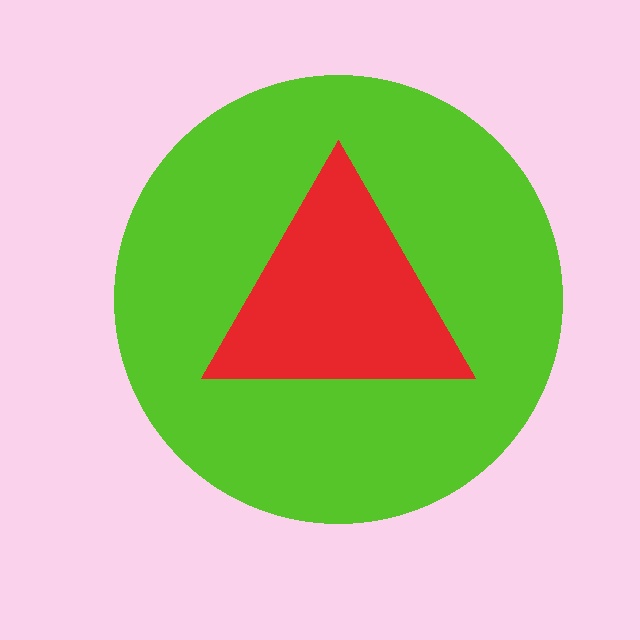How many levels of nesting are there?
2.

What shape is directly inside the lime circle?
The red triangle.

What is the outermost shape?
The lime circle.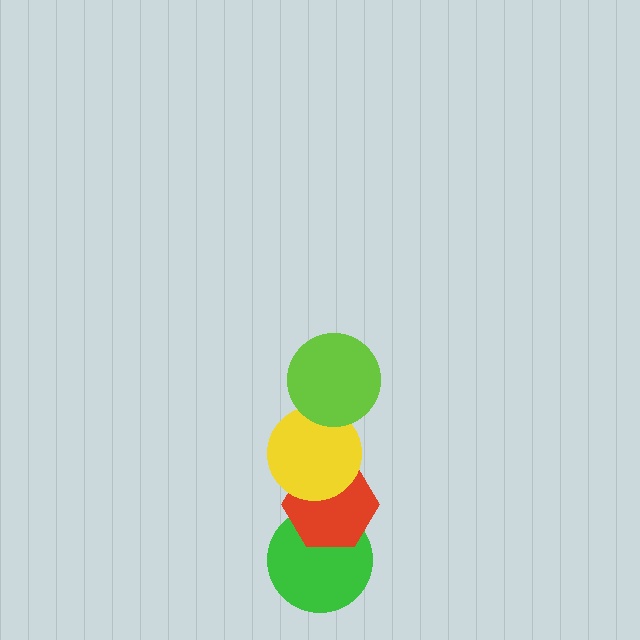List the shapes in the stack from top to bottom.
From top to bottom: the lime circle, the yellow circle, the red hexagon, the green circle.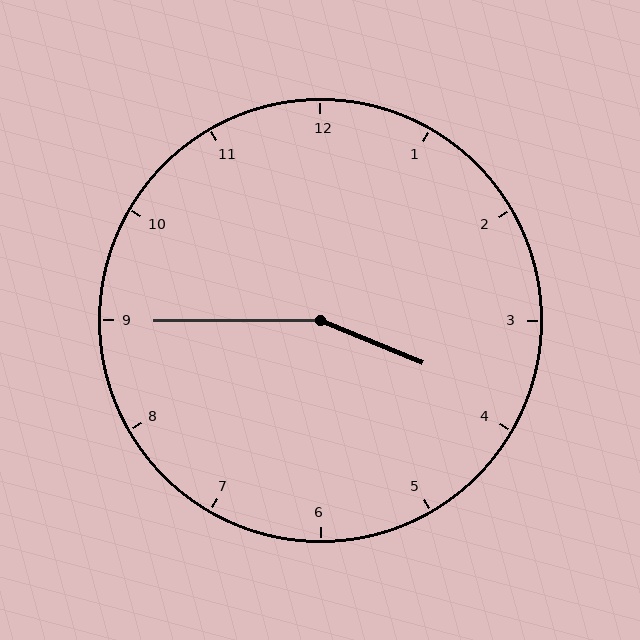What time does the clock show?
3:45.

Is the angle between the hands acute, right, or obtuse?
It is obtuse.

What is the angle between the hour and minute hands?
Approximately 158 degrees.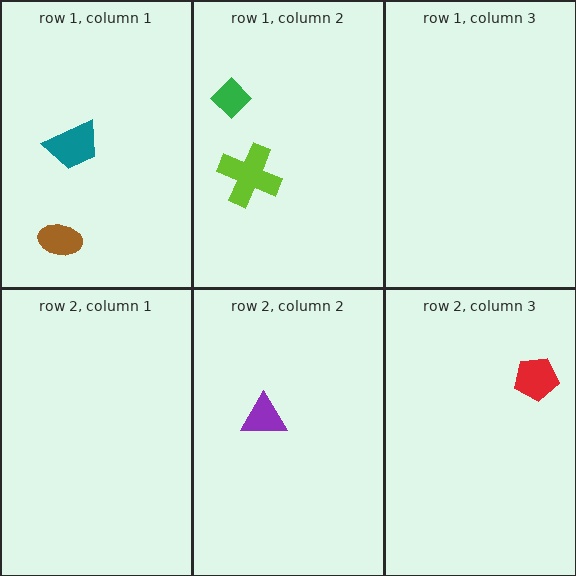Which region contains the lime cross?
The row 1, column 2 region.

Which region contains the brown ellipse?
The row 1, column 1 region.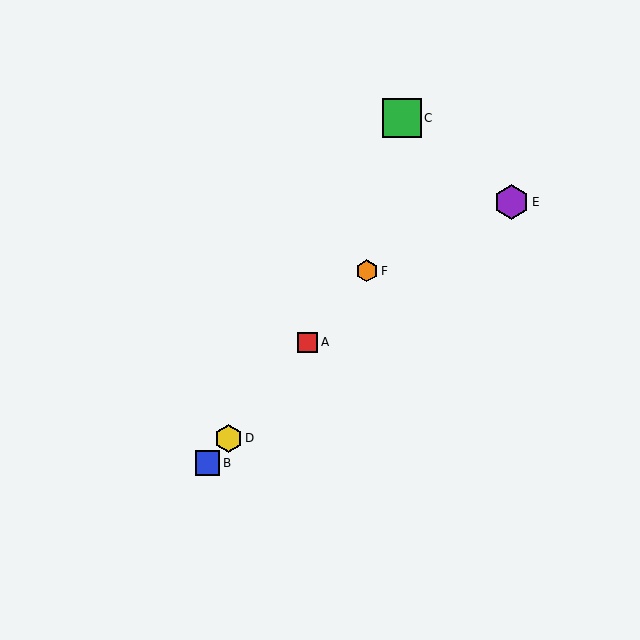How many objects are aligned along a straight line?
4 objects (A, B, D, F) are aligned along a straight line.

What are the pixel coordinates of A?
Object A is at (307, 342).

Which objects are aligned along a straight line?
Objects A, B, D, F are aligned along a straight line.